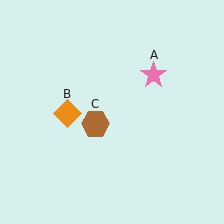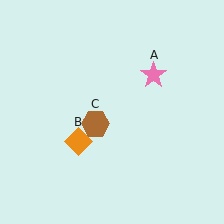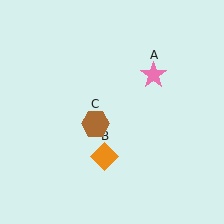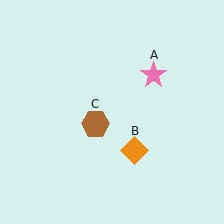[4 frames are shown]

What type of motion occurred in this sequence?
The orange diamond (object B) rotated counterclockwise around the center of the scene.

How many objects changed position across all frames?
1 object changed position: orange diamond (object B).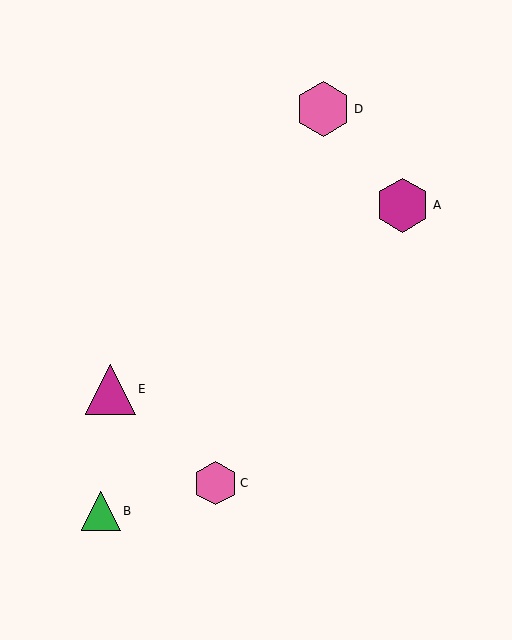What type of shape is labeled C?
Shape C is a pink hexagon.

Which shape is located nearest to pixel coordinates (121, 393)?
The magenta triangle (labeled E) at (111, 389) is nearest to that location.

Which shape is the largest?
The pink hexagon (labeled D) is the largest.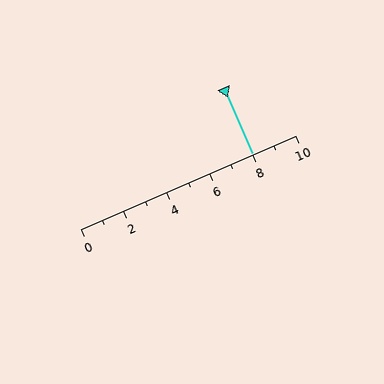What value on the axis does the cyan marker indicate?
The marker indicates approximately 8.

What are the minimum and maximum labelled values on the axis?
The axis runs from 0 to 10.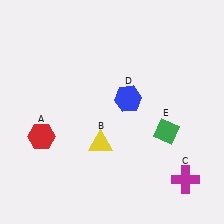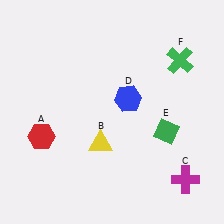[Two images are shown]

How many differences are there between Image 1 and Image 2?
There is 1 difference between the two images.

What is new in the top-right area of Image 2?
A green cross (F) was added in the top-right area of Image 2.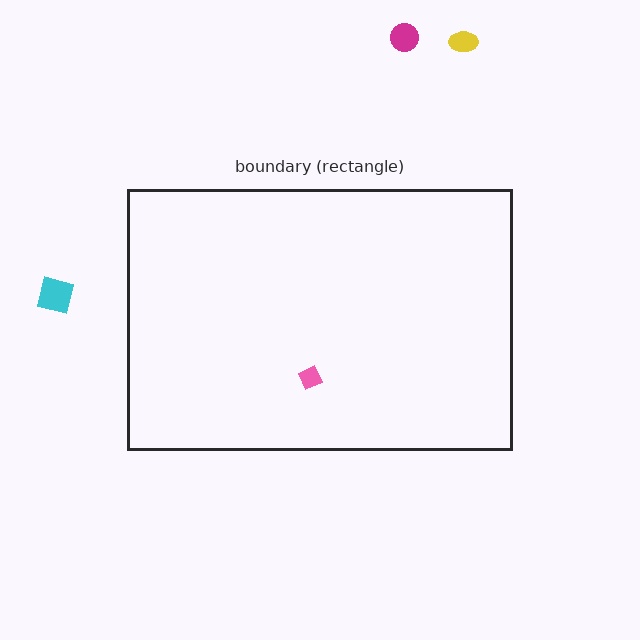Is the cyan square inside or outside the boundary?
Outside.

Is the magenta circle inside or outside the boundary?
Outside.